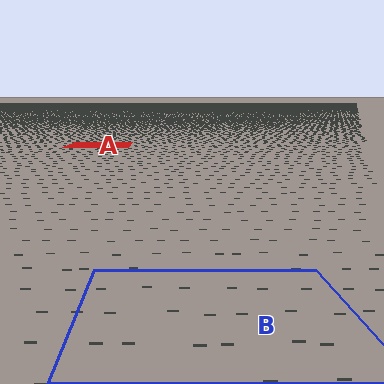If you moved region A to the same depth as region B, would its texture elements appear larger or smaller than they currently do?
They would appear larger. At a closer depth, the same texture elements are projected at a bigger on-screen size.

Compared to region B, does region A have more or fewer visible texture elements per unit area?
Region A has more texture elements per unit area — they are packed more densely because it is farther away.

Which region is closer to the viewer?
Region B is closer. The texture elements there are larger and more spread out.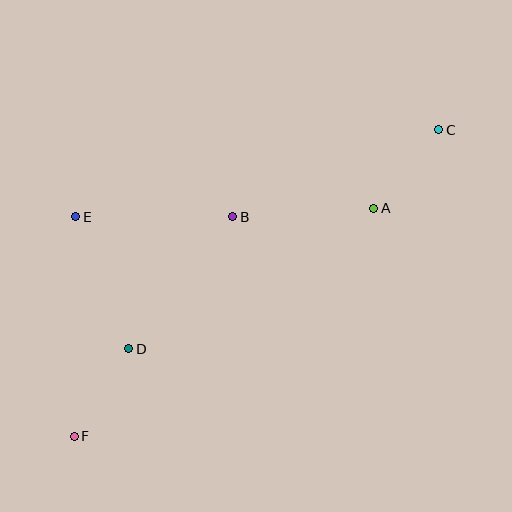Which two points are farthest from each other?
Points C and F are farthest from each other.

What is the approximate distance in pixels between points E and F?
The distance between E and F is approximately 219 pixels.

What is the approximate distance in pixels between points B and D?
The distance between B and D is approximately 168 pixels.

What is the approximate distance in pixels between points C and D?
The distance between C and D is approximately 380 pixels.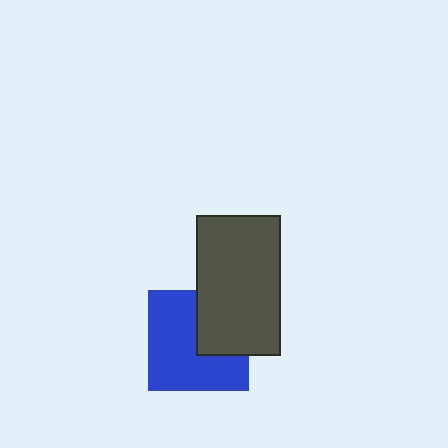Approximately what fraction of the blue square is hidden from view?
Roughly 34% of the blue square is hidden behind the dark gray rectangle.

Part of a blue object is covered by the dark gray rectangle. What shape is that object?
It is a square.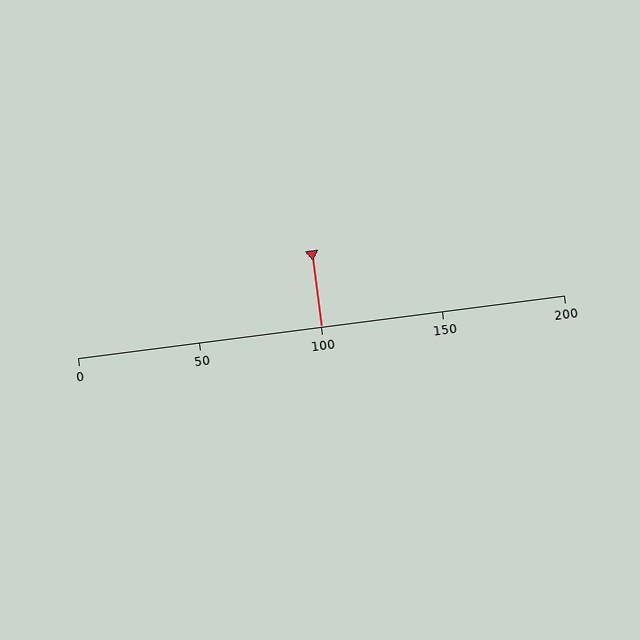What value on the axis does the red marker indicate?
The marker indicates approximately 100.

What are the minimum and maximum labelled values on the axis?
The axis runs from 0 to 200.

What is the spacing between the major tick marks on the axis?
The major ticks are spaced 50 apart.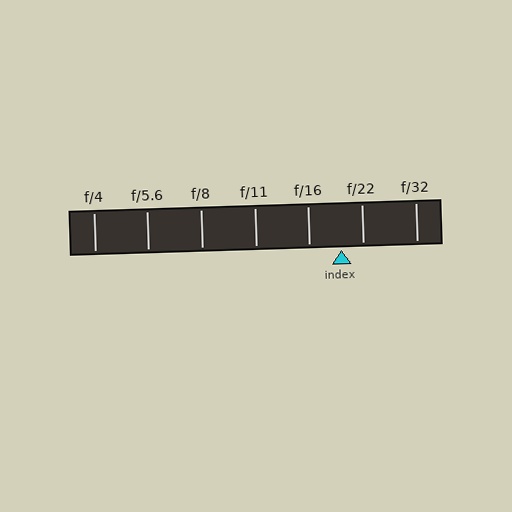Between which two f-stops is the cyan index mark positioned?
The index mark is between f/16 and f/22.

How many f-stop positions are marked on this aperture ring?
There are 7 f-stop positions marked.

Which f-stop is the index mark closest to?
The index mark is closest to f/22.